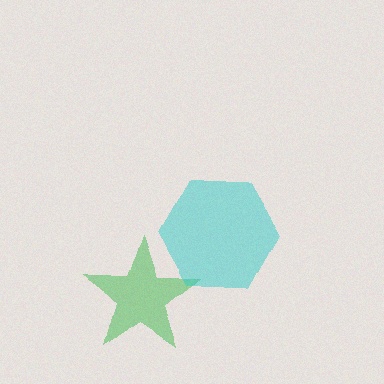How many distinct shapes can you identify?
There are 2 distinct shapes: a green star, a cyan hexagon.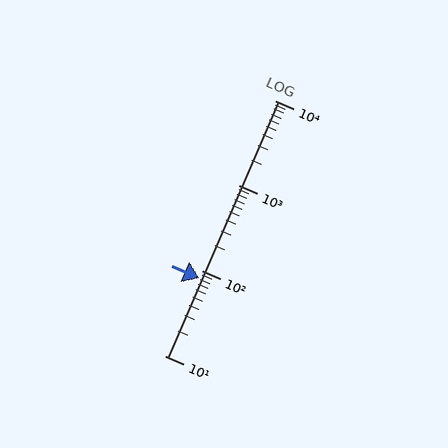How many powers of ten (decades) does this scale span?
The scale spans 3 decades, from 10 to 10000.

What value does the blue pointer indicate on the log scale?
The pointer indicates approximately 81.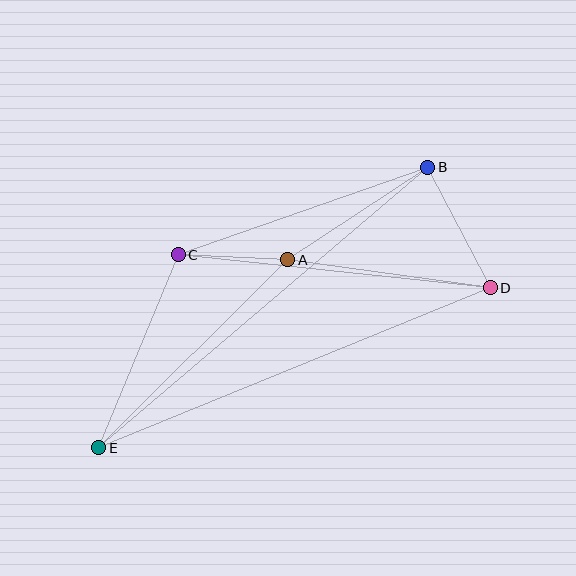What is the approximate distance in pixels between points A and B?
The distance between A and B is approximately 168 pixels.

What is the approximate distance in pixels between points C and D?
The distance between C and D is approximately 313 pixels.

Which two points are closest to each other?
Points A and C are closest to each other.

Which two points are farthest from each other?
Points B and E are farthest from each other.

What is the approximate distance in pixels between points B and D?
The distance between B and D is approximately 136 pixels.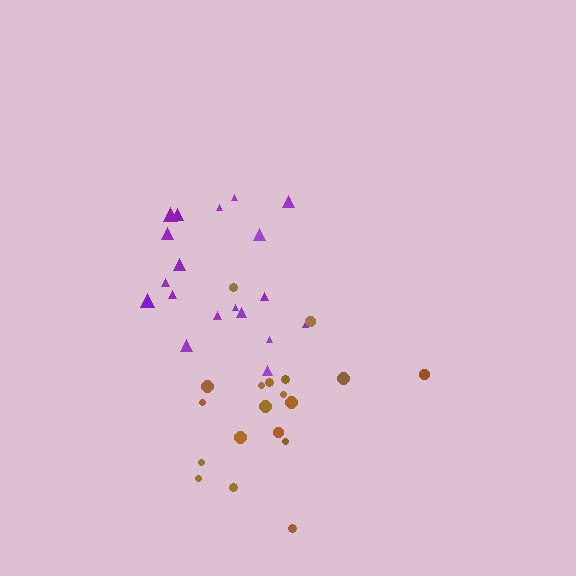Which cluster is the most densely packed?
Brown.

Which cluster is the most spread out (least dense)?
Purple.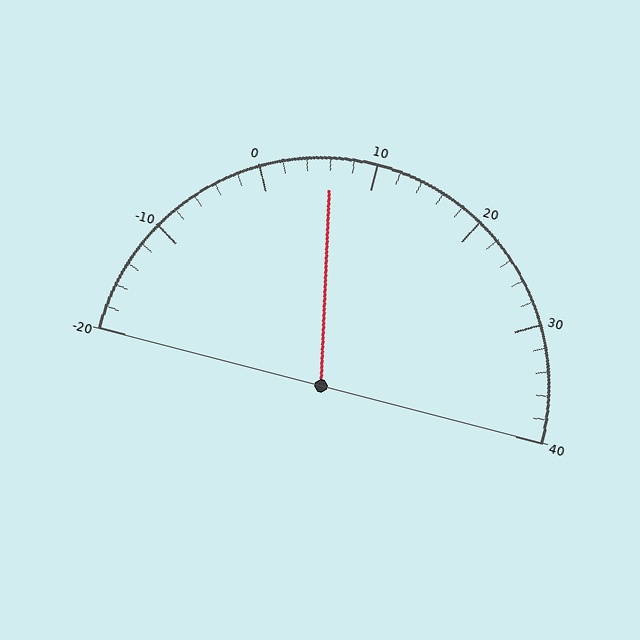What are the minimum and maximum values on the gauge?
The gauge ranges from -20 to 40.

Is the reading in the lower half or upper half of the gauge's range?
The reading is in the lower half of the range (-20 to 40).